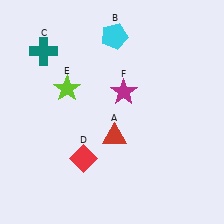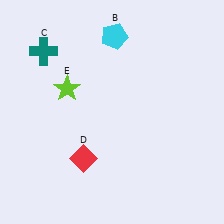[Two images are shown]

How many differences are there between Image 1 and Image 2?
There are 2 differences between the two images.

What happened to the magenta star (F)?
The magenta star (F) was removed in Image 2. It was in the top-right area of Image 1.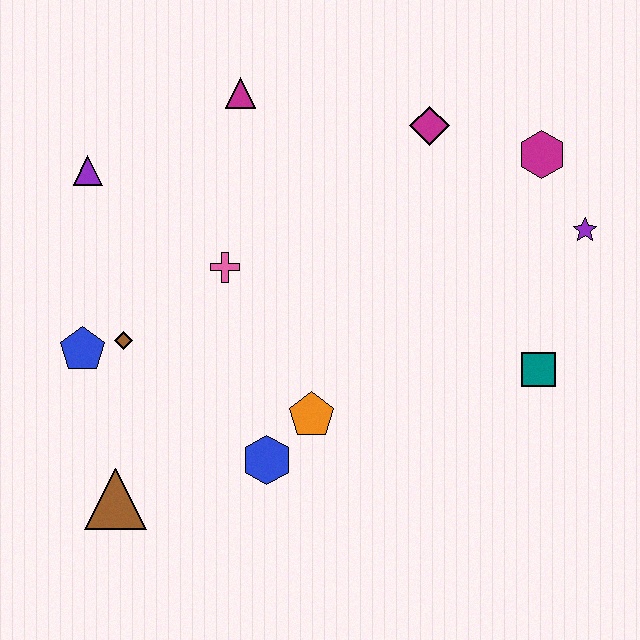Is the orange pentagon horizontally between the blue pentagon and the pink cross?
No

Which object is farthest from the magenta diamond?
The brown triangle is farthest from the magenta diamond.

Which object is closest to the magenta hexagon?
The purple star is closest to the magenta hexagon.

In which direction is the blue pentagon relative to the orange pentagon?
The blue pentagon is to the left of the orange pentagon.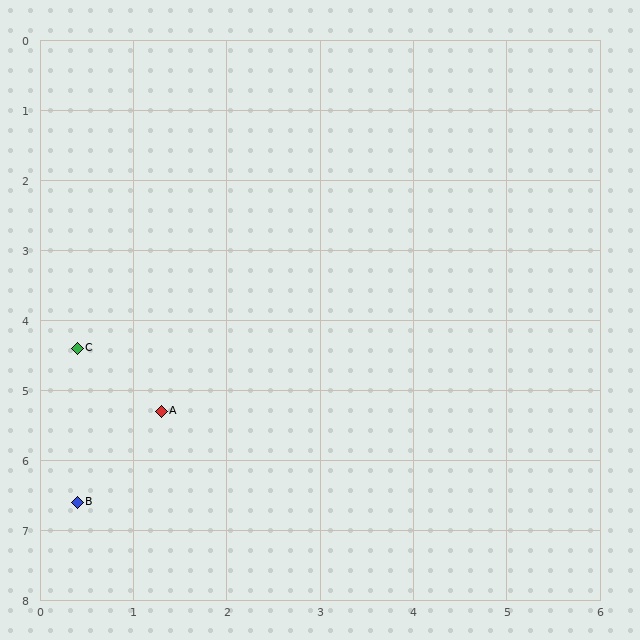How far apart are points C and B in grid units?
Points C and B are about 2.2 grid units apart.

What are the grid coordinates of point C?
Point C is at approximately (0.4, 4.4).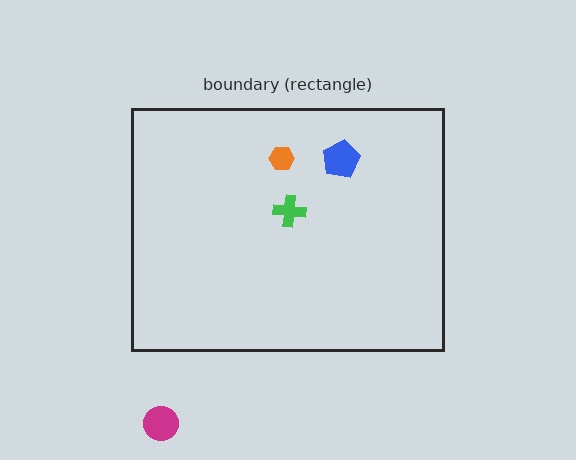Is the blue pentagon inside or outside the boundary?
Inside.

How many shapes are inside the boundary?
3 inside, 1 outside.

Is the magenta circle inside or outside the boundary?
Outside.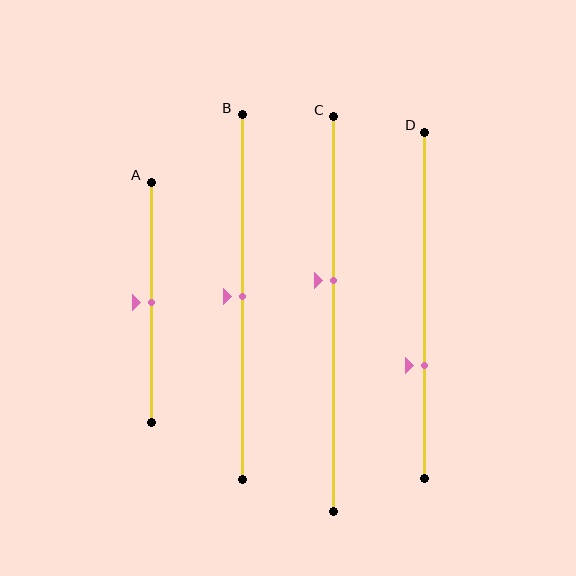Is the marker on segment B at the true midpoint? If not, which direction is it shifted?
Yes, the marker on segment B is at the true midpoint.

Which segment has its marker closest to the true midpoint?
Segment A has its marker closest to the true midpoint.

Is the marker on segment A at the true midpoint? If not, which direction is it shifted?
Yes, the marker on segment A is at the true midpoint.